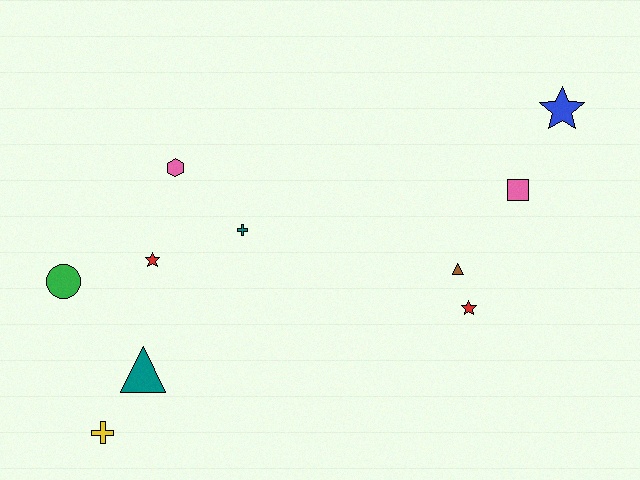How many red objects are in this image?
There are 2 red objects.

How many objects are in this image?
There are 10 objects.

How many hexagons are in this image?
There is 1 hexagon.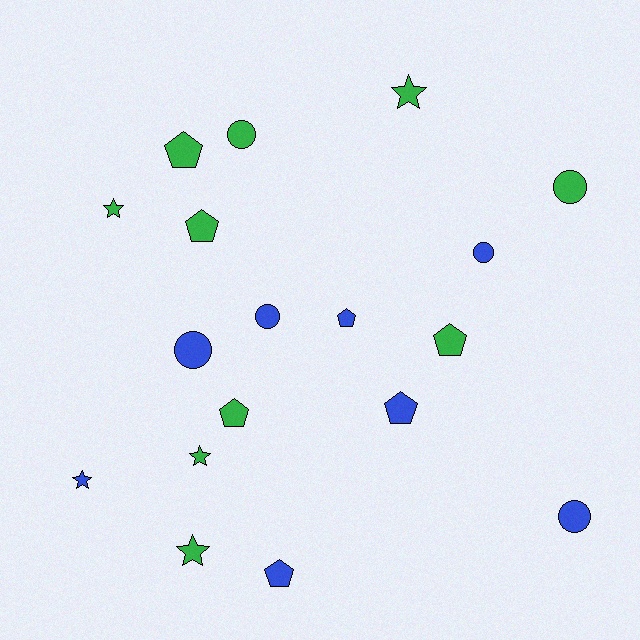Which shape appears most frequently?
Pentagon, with 7 objects.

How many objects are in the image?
There are 18 objects.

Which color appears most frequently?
Green, with 10 objects.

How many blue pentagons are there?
There are 3 blue pentagons.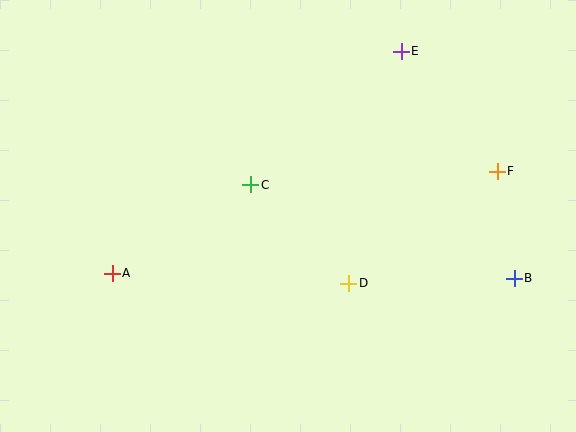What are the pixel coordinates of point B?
Point B is at (514, 278).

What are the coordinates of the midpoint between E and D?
The midpoint between E and D is at (375, 167).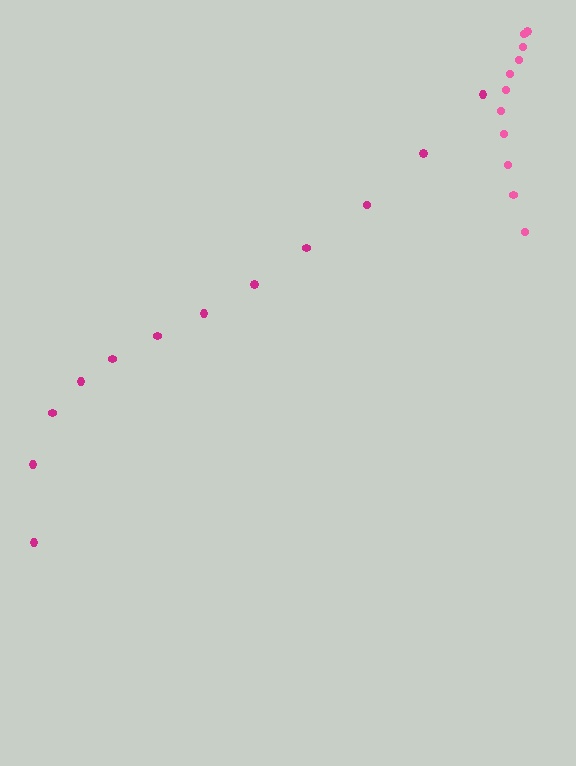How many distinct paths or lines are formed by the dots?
There are 2 distinct paths.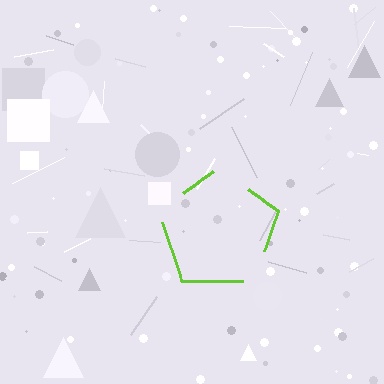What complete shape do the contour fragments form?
The contour fragments form a pentagon.